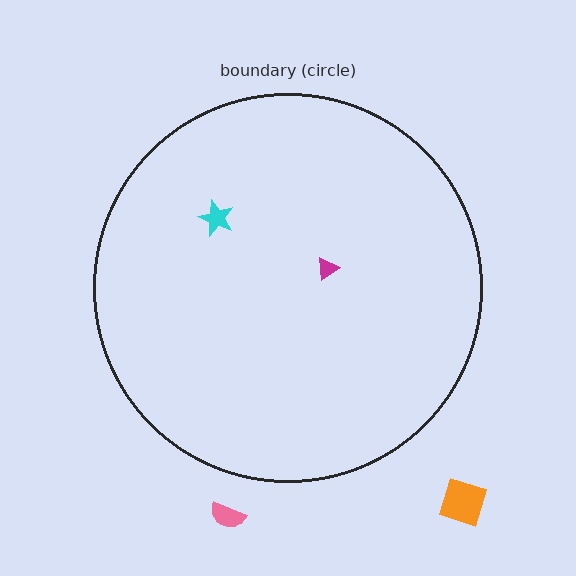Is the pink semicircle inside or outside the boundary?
Outside.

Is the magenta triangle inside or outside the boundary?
Inside.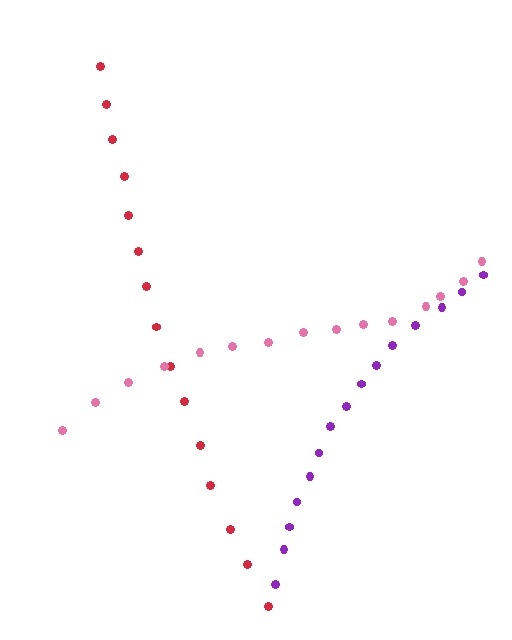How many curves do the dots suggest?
There are 3 distinct paths.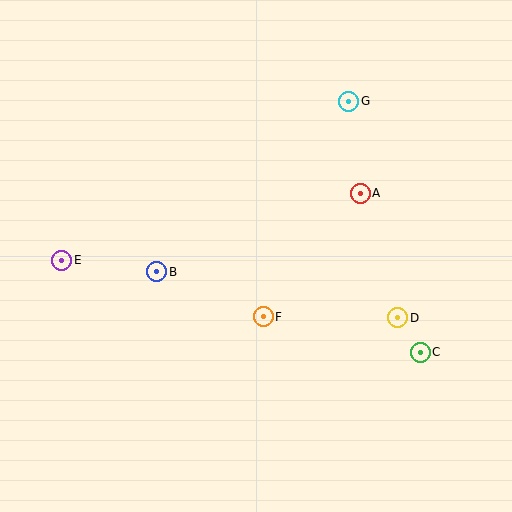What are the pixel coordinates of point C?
Point C is at (420, 352).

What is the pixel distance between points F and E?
The distance between F and E is 209 pixels.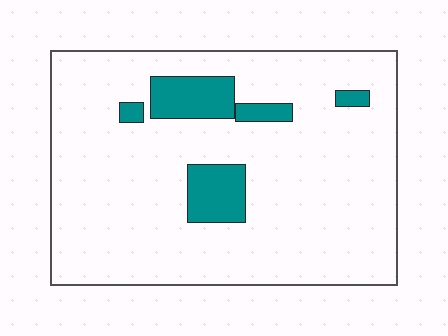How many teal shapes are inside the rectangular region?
5.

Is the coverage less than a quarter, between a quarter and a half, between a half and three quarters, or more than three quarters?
Less than a quarter.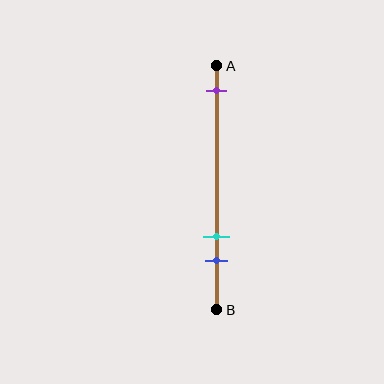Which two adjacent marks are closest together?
The cyan and blue marks are the closest adjacent pair.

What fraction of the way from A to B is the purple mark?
The purple mark is approximately 10% (0.1) of the way from A to B.